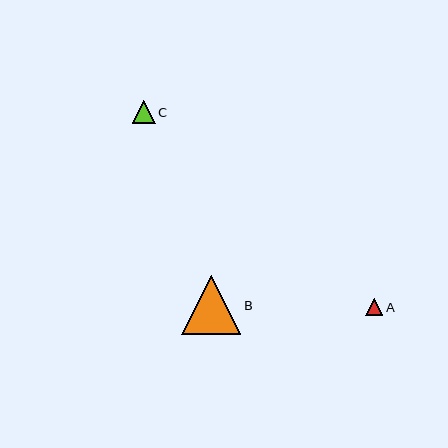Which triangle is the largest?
Triangle B is the largest with a size of approximately 59 pixels.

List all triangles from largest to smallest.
From largest to smallest: B, C, A.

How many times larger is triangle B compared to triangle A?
Triangle B is approximately 3.6 times the size of triangle A.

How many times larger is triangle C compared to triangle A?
Triangle C is approximately 1.4 times the size of triangle A.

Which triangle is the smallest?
Triangle A is the smallest with a size of approximately 17 pixels.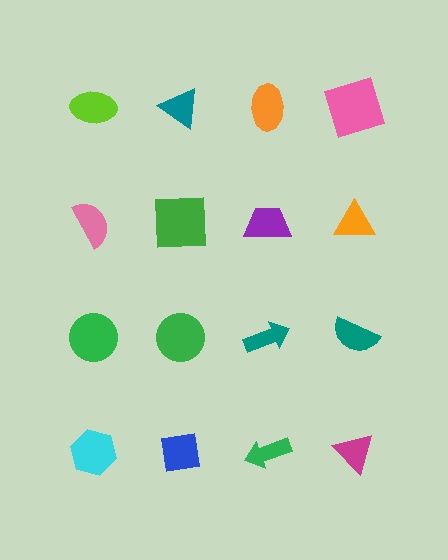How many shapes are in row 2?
4 shapes.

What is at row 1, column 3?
An orange ellipse.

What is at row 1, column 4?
A pink square.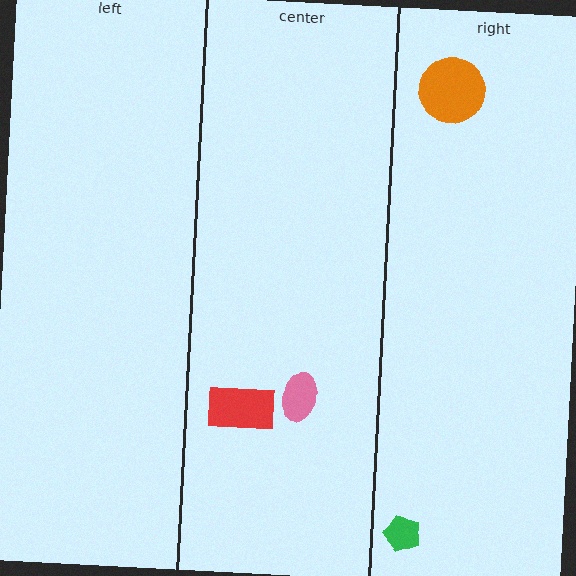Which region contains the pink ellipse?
The center region.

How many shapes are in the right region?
2.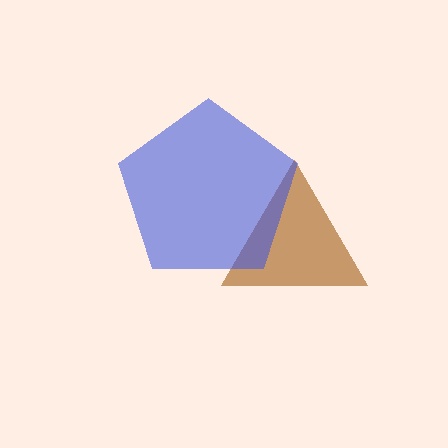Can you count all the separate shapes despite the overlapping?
Yes, there are 2 separate shapes.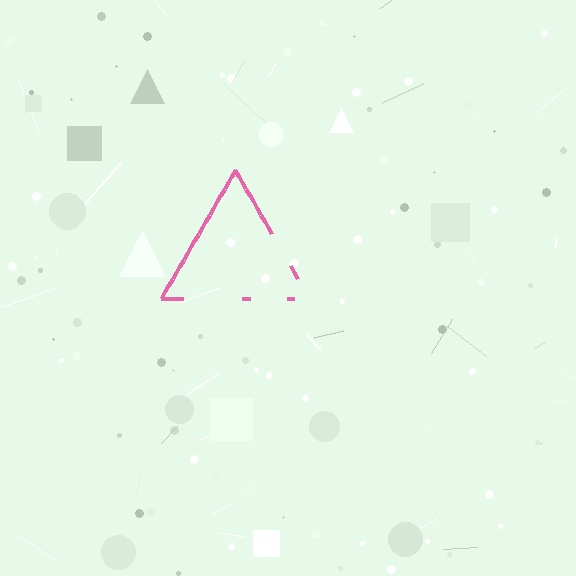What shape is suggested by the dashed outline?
The dashed outline suggests a triangle.